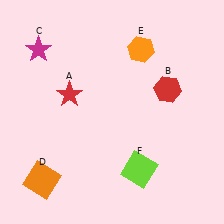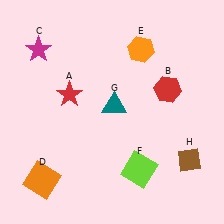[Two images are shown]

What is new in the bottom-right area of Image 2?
A brown diamond (H) was added in the bottom-right area of Image 2.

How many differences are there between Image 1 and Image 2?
There are 2 differences between the two images.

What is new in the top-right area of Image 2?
A teal triangle (G) was added in the top-right area of Image 2.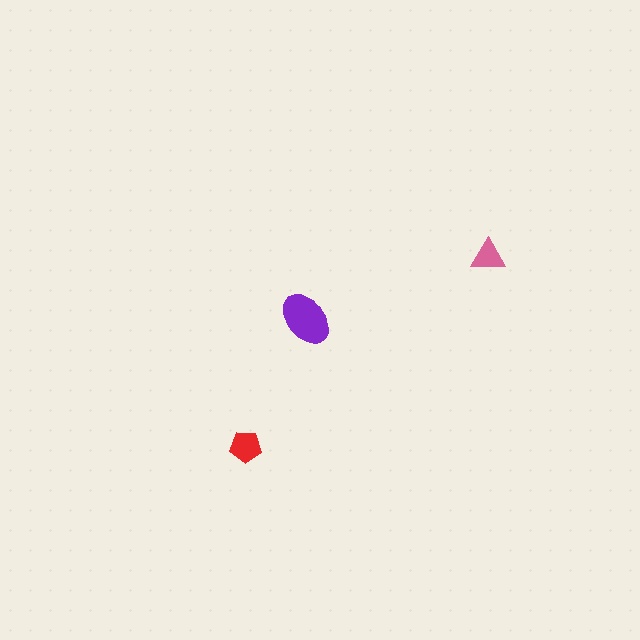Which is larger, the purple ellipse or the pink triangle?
The purple ellipse.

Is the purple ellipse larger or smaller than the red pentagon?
Larger.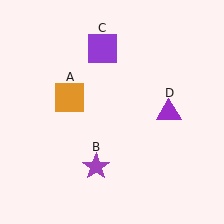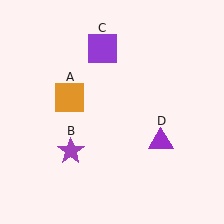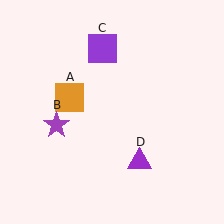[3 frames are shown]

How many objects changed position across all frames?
2 objects changed position: purple star (object B), purple triangle (object D).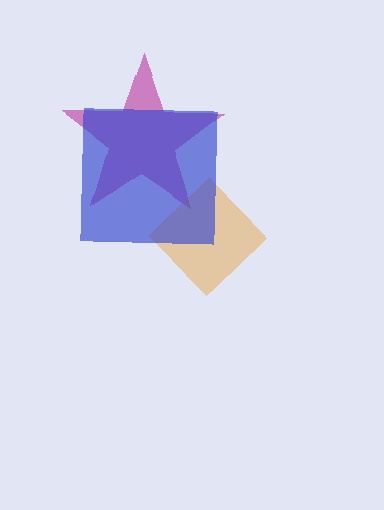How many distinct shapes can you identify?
There are 3 distinct shapes: a magenta star, an orange diamond, a blue square.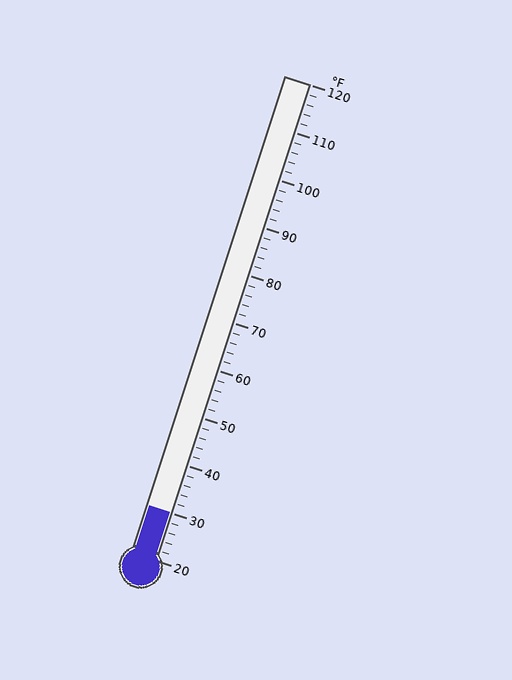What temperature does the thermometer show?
The thermometer shows approximately 30°F.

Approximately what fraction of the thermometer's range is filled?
The thermometer is filled to approximately 10% of its range.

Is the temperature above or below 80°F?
The temperature is below 80°F.